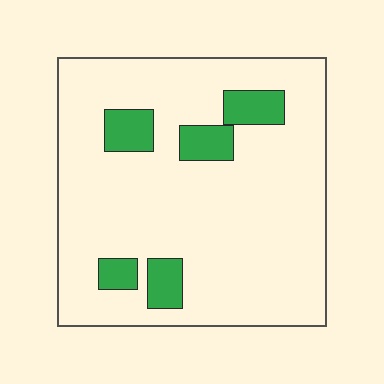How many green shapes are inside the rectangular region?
5.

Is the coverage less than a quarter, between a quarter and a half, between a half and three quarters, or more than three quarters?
Less than a quarter.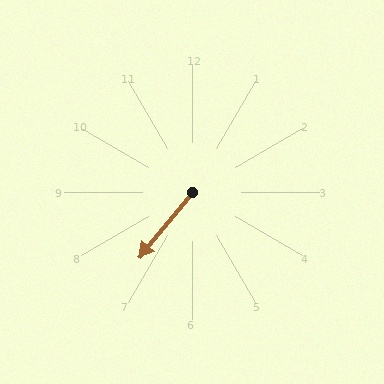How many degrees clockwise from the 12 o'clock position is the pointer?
Approximately 219 degrees.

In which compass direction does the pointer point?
Southwest.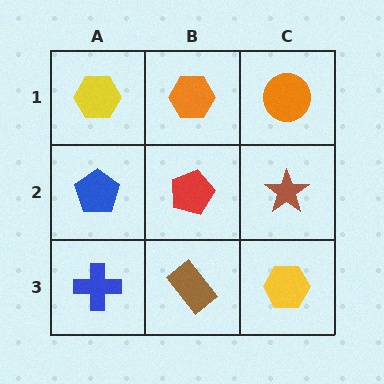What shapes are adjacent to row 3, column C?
A brown star (row 2, column C), a brown rectangle (row 3, column B).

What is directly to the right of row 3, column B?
A yellow hexagon.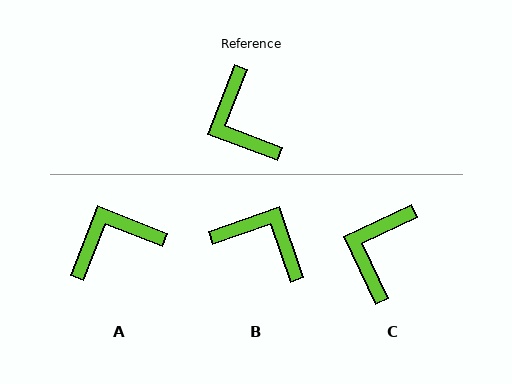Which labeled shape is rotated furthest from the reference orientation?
B, about 140 degrees away.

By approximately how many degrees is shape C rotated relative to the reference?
Approximately 44 degrees clockwise.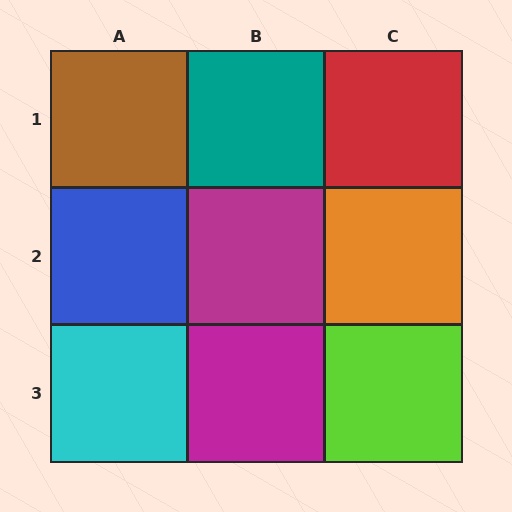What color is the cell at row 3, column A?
Cyan.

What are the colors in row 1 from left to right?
Brown, teal, red.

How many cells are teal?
1 cell is teal.